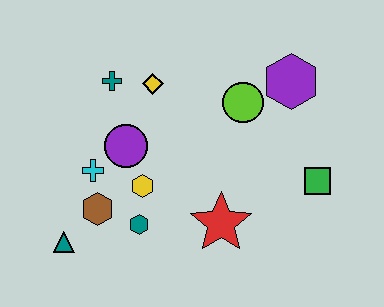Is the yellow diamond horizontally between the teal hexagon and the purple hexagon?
Yes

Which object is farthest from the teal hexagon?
The purple hexagon is farthest from the teal hexagon.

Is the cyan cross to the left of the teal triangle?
No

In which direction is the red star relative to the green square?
The red star is to the left of the green square.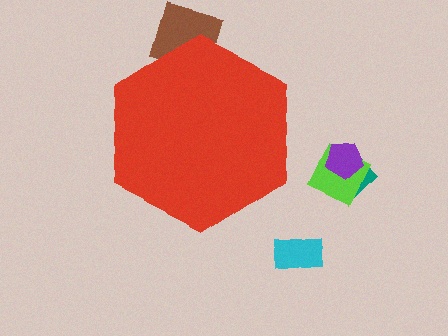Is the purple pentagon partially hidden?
No, the purple pentagon is fully visible.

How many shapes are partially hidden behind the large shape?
2 shapes are partially hidden.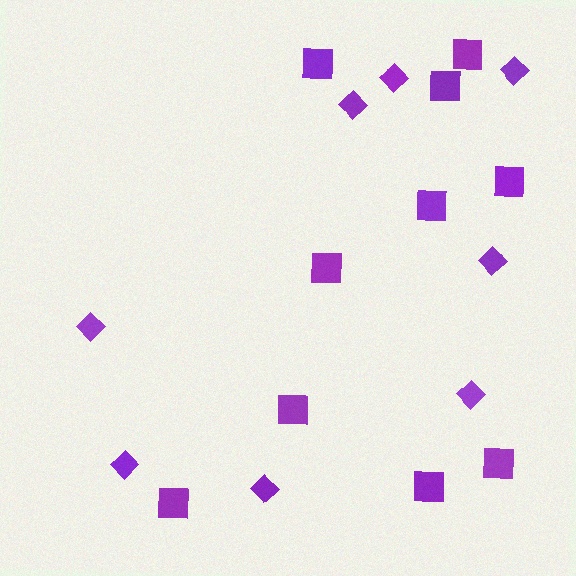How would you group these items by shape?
There are 2 groups: one group of squares (10) and one group of diamonds (8).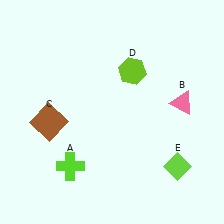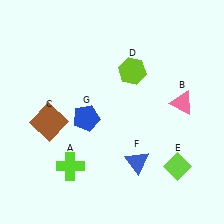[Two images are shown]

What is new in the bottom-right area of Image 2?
A blue triangle (F) was added in the bottom-right area of Image 2.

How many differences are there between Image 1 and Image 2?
There are 2 differences between the two images.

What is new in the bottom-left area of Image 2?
A blue pentagon (G) was added in the bottom-left area of Image 2.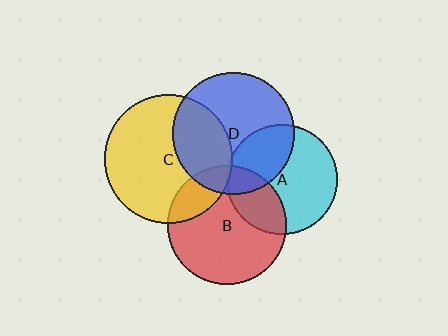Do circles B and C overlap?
Yes.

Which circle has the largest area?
Circle C (yellow).